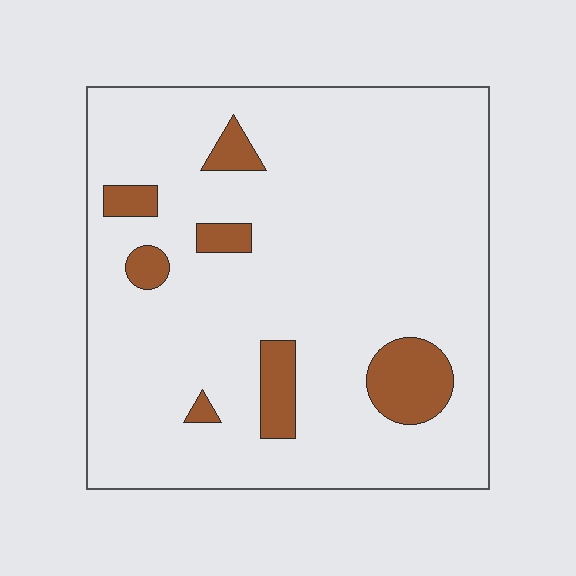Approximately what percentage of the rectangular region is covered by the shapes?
Approximately 10%.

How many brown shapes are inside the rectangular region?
7.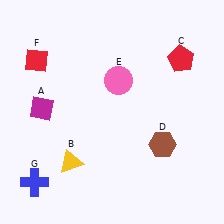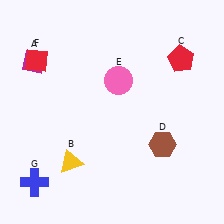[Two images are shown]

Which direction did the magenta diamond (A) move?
The magenta diamond (A) moved up.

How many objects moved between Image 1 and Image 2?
1 object moved between the two images.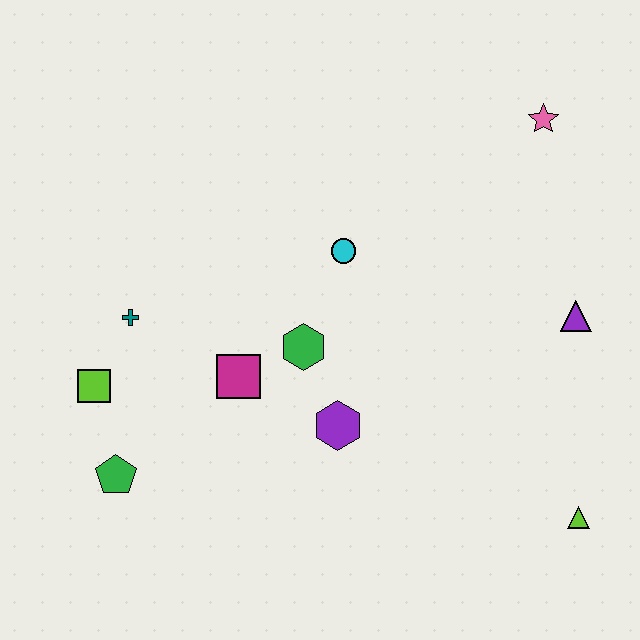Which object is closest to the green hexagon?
The magenta square is closest to the green hexagon.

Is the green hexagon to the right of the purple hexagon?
No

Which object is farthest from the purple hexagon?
The pink star is farthest from the purple hexagon.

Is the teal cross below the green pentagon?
No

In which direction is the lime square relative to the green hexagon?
The lime square is to the left of the green hexagon.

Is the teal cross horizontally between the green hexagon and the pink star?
No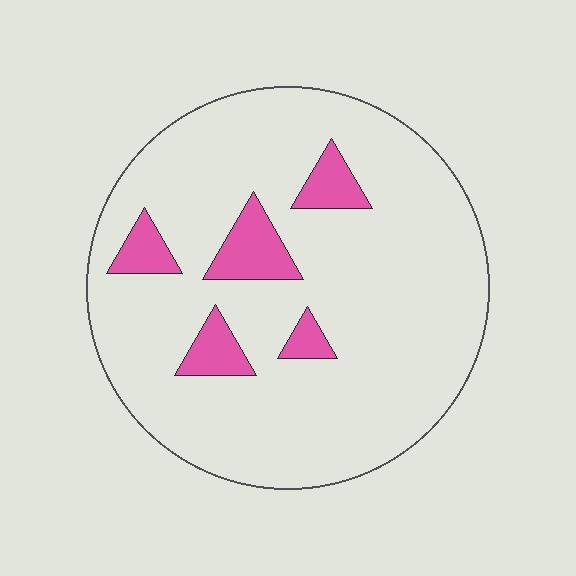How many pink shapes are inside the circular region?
5.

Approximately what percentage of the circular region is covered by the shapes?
Approximately 10%.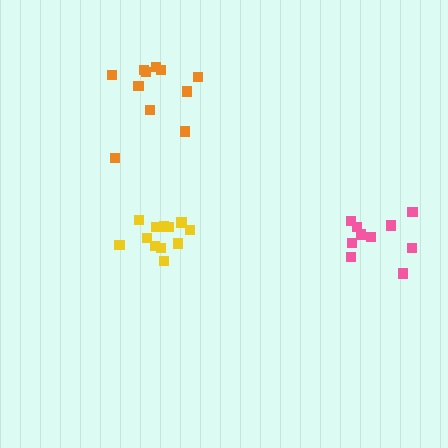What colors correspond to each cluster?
The clusters are colored: pink, yellow, orange.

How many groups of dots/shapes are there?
There are 3 groups.